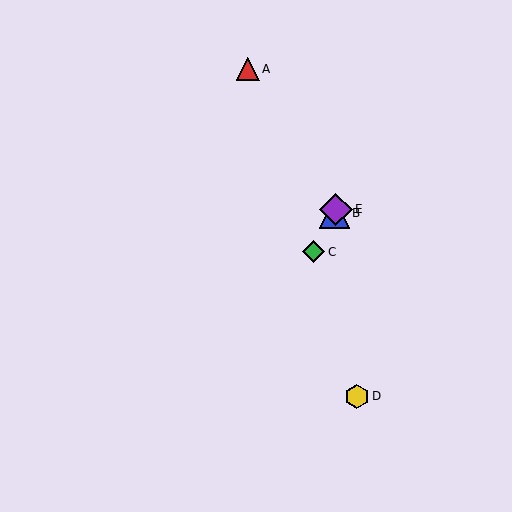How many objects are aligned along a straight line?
3 objects (B, C, E) are aligned along a straight line.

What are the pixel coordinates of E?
Object E is at (336, 209).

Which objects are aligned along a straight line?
Objects B, C, E are aligned along a straight line.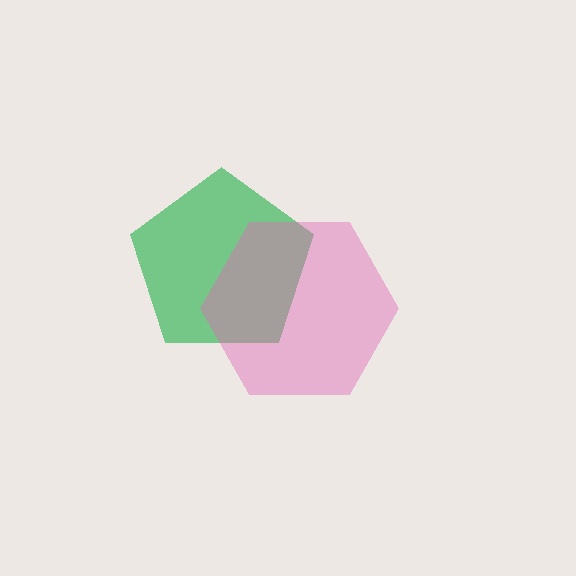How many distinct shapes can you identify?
There are 2 distinct shapes: a green pentagon, a pink hexagon.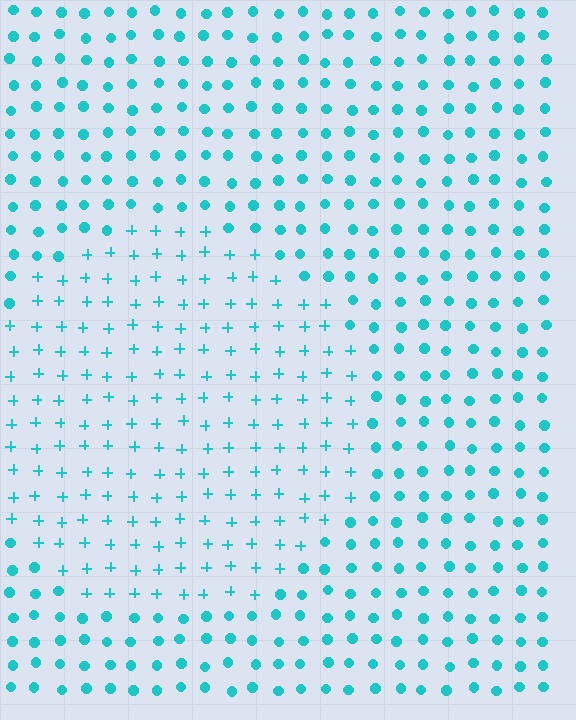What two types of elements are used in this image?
The image uses plus signs inside the circle region and circles outside it.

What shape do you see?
I see a circle.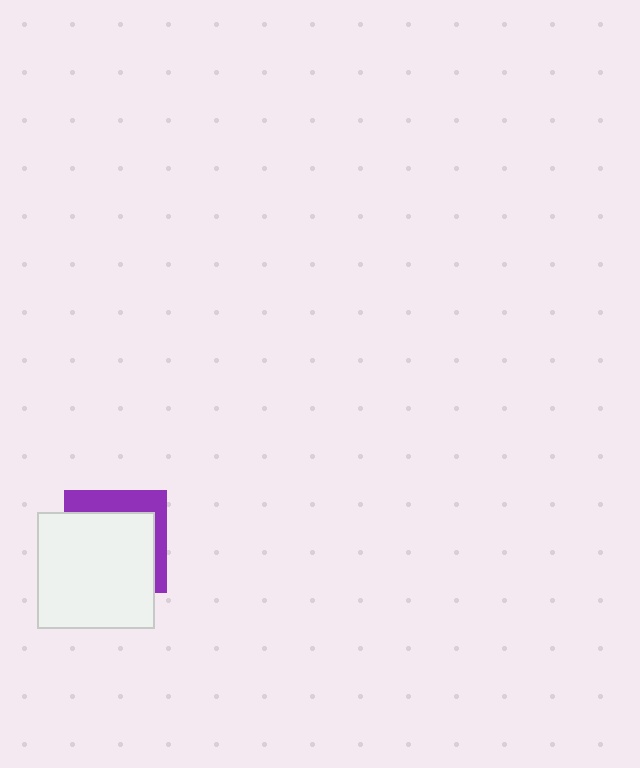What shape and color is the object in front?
The object in front is a white square.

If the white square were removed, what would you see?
You would see the complete purple square.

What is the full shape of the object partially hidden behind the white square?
The partially hidden object is a purple square.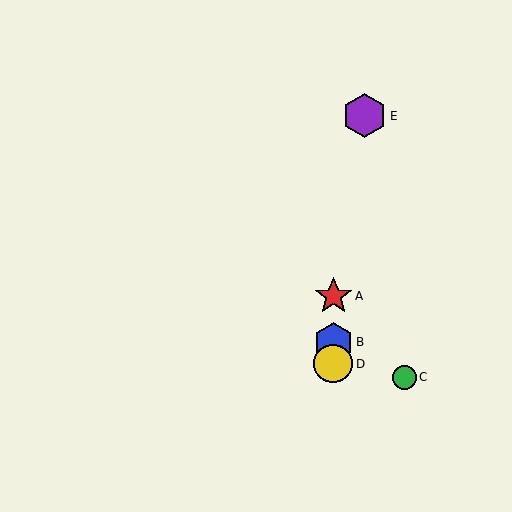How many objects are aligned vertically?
3 objects (A, B, D) are aligned vertically.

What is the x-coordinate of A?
Object A is at x≈333.